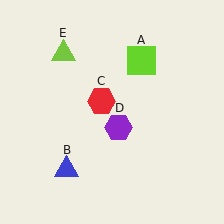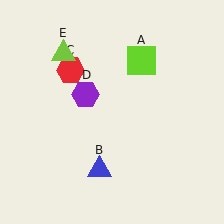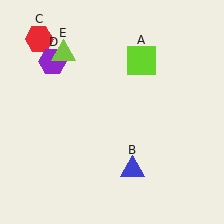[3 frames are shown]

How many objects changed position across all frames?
3 objects changed position: blue triangle (object B), red hexagon (object C), purple hexagon (object D).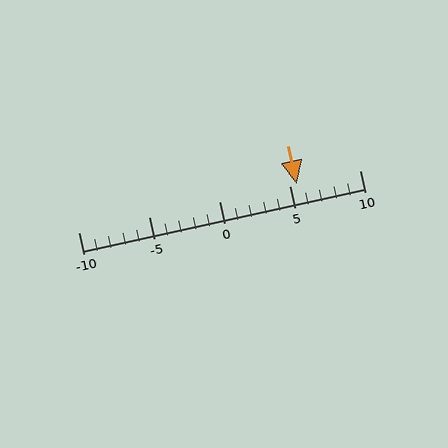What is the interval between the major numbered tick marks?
The major tick marks are spaced 5 units apart.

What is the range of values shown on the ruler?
The ruler shows values from -10 to 10.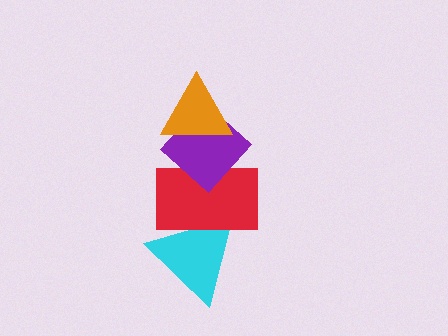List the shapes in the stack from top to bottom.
From top to bottom: the orange triangle, the purple diamond, the red rectangle, the cyan triangle.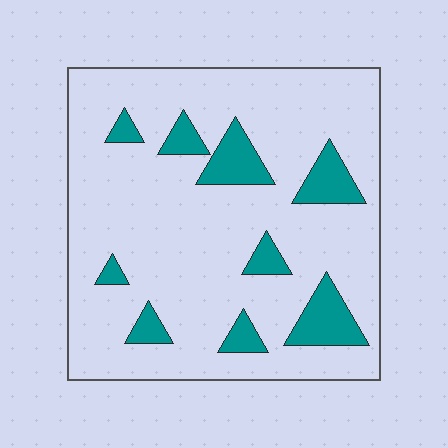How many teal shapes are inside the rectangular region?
9.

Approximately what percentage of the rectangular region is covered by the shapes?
Approximately 15%.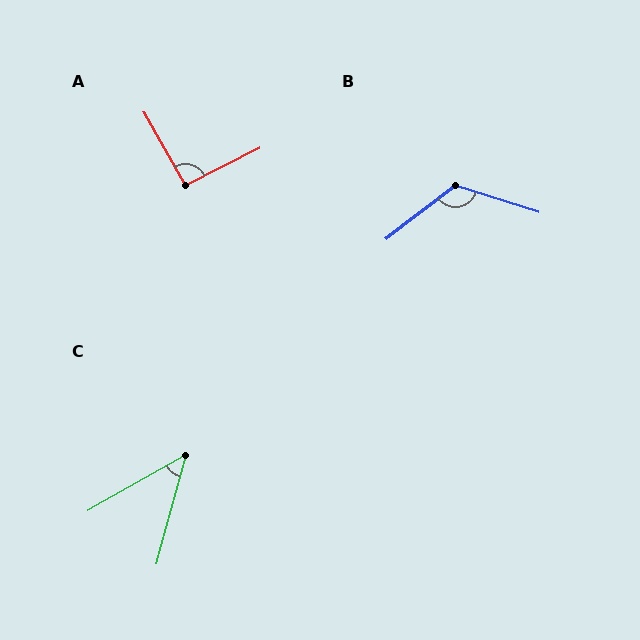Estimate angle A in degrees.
Approximately 92 degrees.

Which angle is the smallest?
C, at approximately 45 degrees.